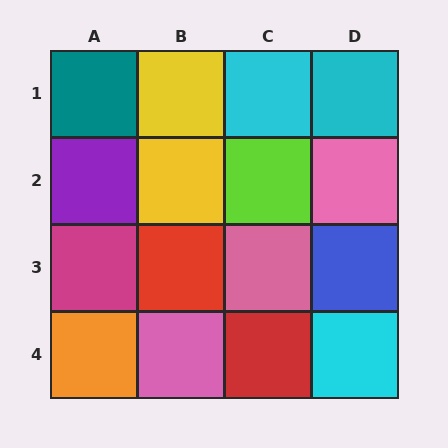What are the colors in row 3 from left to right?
Magenta, red, pink, blue.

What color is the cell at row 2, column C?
Lime.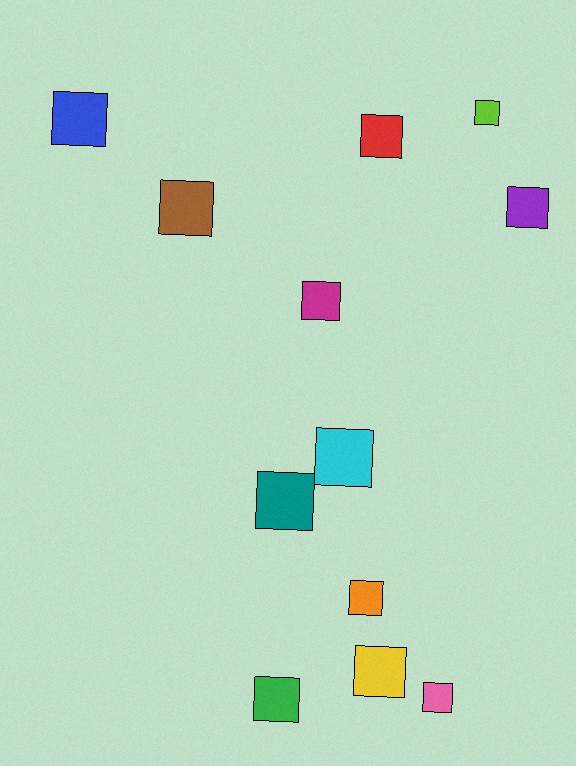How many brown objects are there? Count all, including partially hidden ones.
There is 1 brown object.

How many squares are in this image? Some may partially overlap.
There are 12 squares.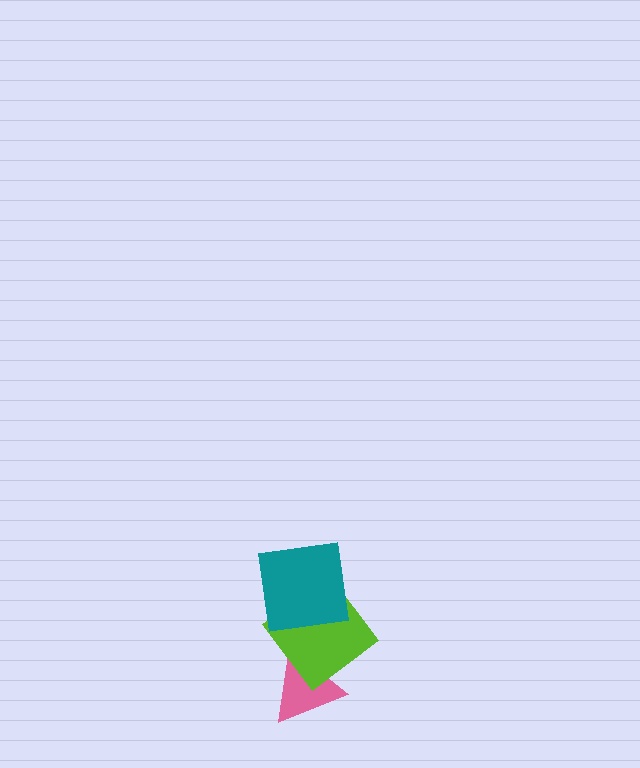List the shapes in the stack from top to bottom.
From top to bottom: the teal square, the lime diamond, the pink triangle.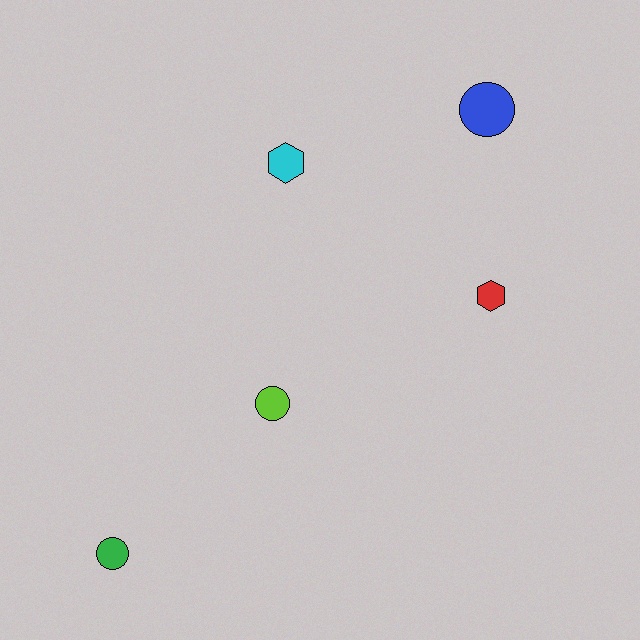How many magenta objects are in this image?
There are no magenta objects.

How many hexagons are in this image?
There are 2 hexagons.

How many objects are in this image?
There are 5 objects.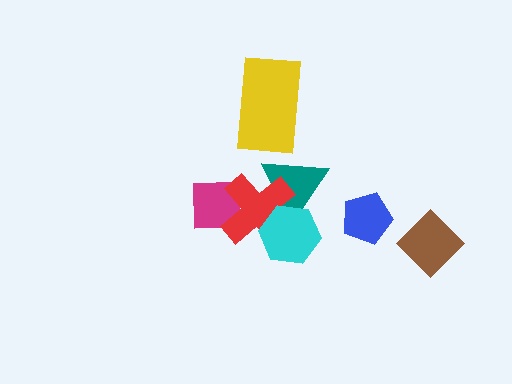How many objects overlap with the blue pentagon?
0 objects overlap with the blue pentagon.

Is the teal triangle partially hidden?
Yes, it is partially covered by another shape.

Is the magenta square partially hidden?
Yes, it is partially covered by another shape.